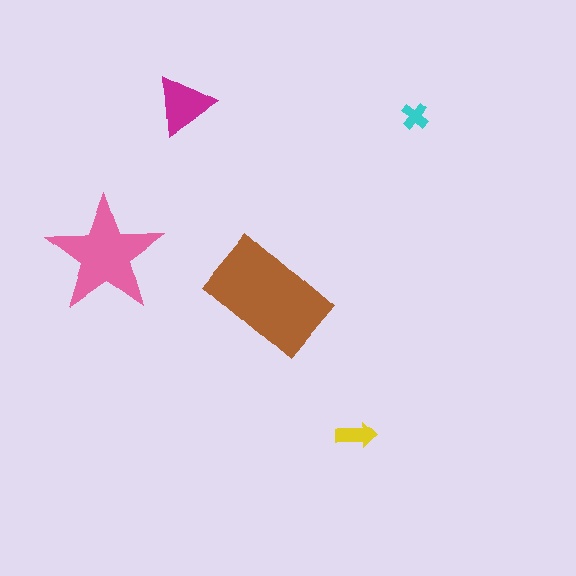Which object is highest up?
The magenta triangle is topmost.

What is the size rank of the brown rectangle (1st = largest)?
1st.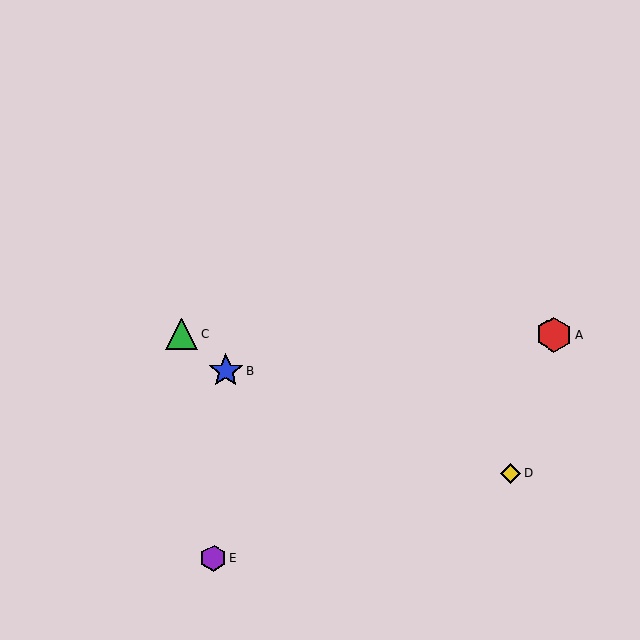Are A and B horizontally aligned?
No, A is at y≈335 and B is at y≈371.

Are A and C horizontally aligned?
Yes, both are at y≈335.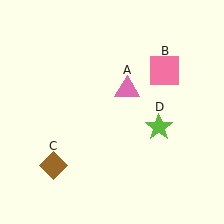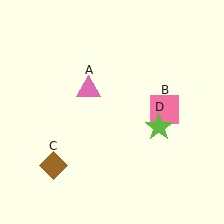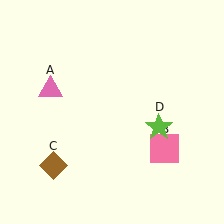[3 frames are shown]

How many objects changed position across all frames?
2 objects changed position: pink triangle (object A), pink square (object B).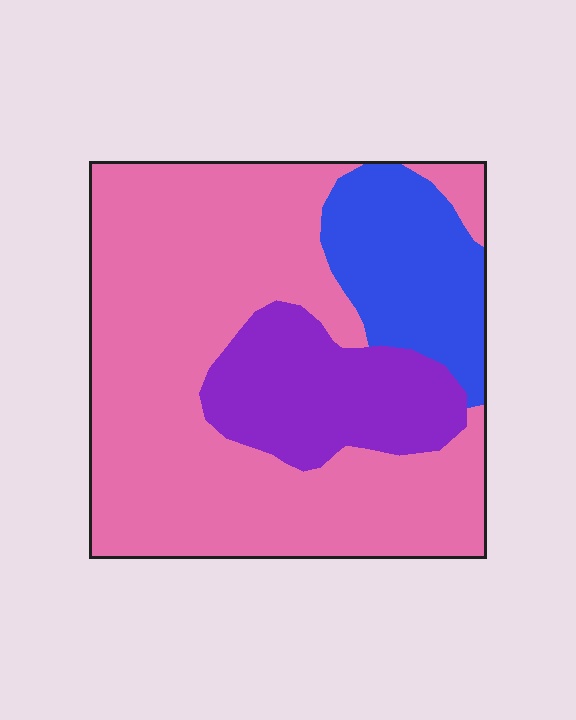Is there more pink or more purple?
Pink.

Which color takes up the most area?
Pink, at roughly 65%.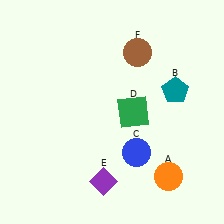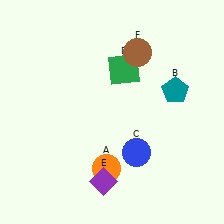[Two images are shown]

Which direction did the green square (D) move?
The green square (D) moved up.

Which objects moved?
The objects that moved are: the orange circle (A), the green square (D).